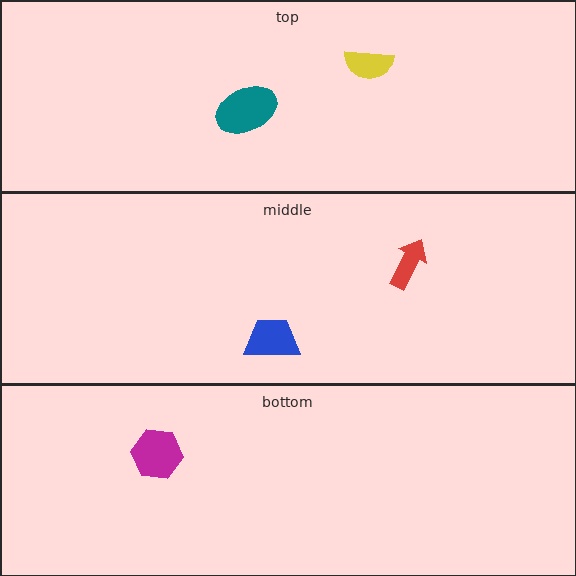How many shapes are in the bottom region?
1.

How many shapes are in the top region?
2.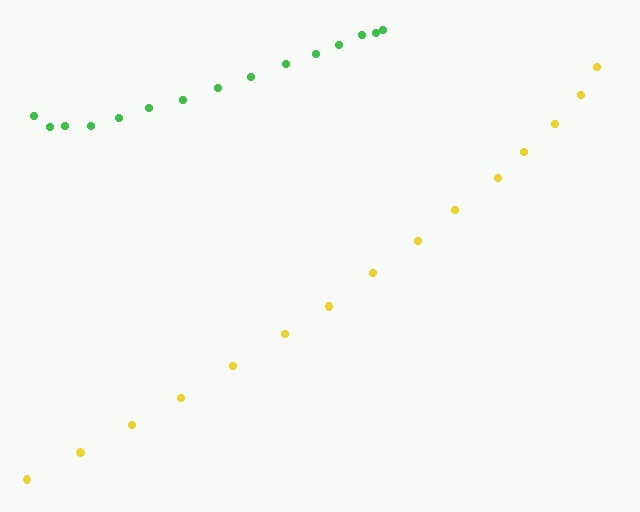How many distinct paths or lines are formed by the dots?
There are 2 distinct paths.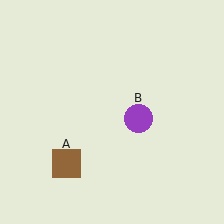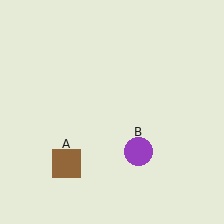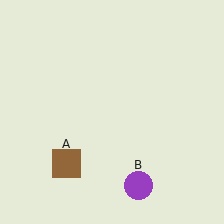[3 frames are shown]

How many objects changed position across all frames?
1 object changed position: purple circle (object B).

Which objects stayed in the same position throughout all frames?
Brown square (object A) remained stationary.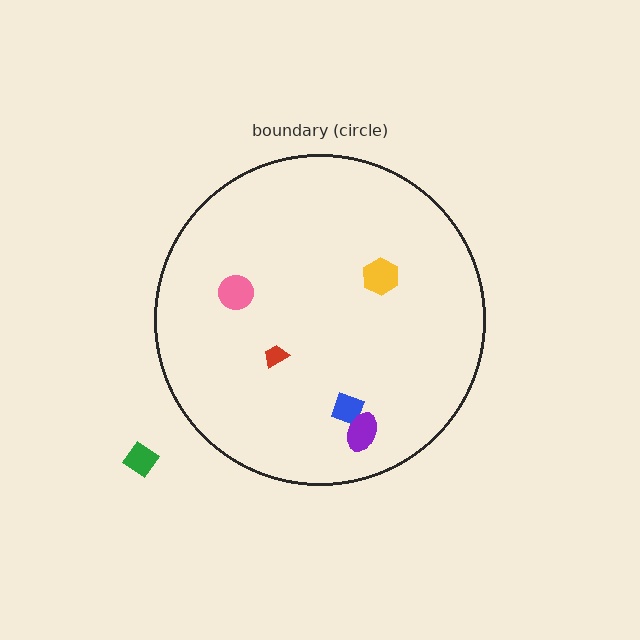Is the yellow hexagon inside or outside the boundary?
Inside.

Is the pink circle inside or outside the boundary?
Inside.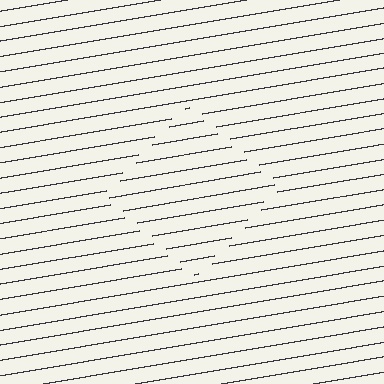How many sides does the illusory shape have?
4 sides — the line-ends trace a square.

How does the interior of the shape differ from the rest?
The interior of the shape contains the same grating, shifted by half a period — the contour is defined by the phase discontinuity where line-ends from the inner and outer gratings abut.